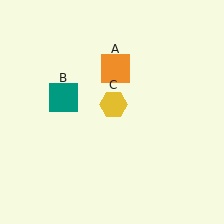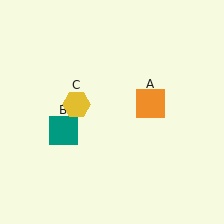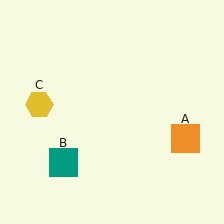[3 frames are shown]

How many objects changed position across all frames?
3 objects changed position: orange square (object A), teal square (object B), yellow hexagon (object C).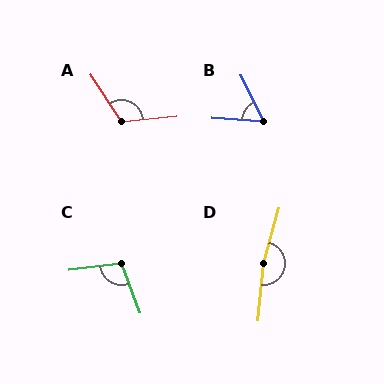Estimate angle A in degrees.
Approximately 118 degrees.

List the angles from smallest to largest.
B (61°), C (104°), A (118°), D (170°).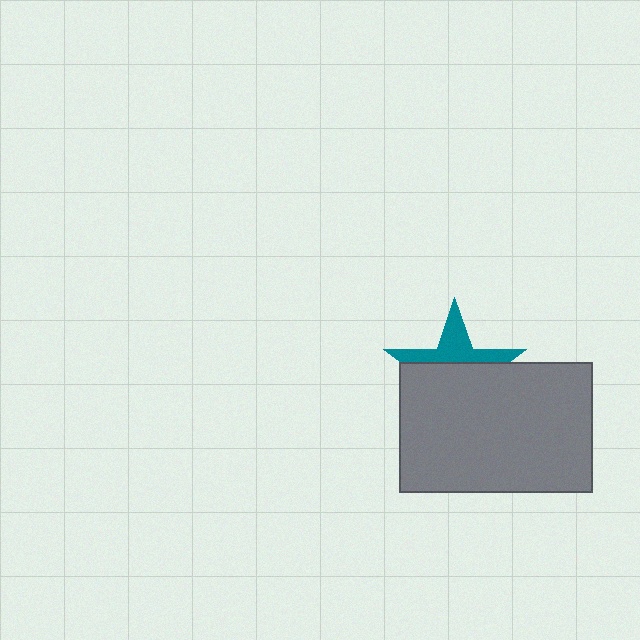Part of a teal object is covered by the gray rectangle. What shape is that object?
It is a star.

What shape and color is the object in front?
The object in front is a gray rectangle.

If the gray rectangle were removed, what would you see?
You would see the complete teal star.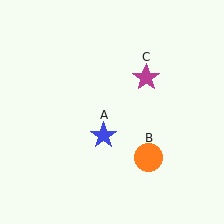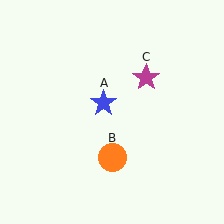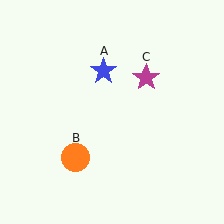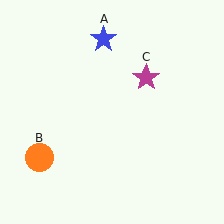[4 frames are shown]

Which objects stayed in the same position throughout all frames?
Magenta star (object C) remained stationary.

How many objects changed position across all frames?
2 objects changed position: blue star (object A), orange circle (object B).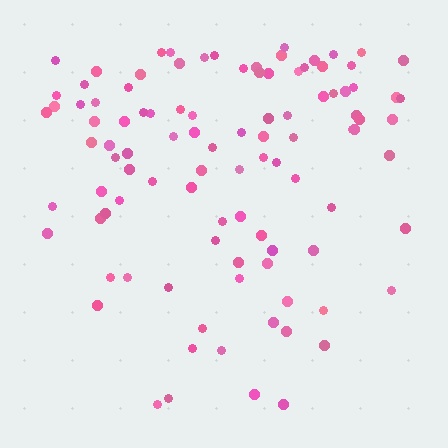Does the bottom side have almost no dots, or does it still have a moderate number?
Still a moderate number, just noticeably fewer than the top.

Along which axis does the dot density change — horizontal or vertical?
Vertical.